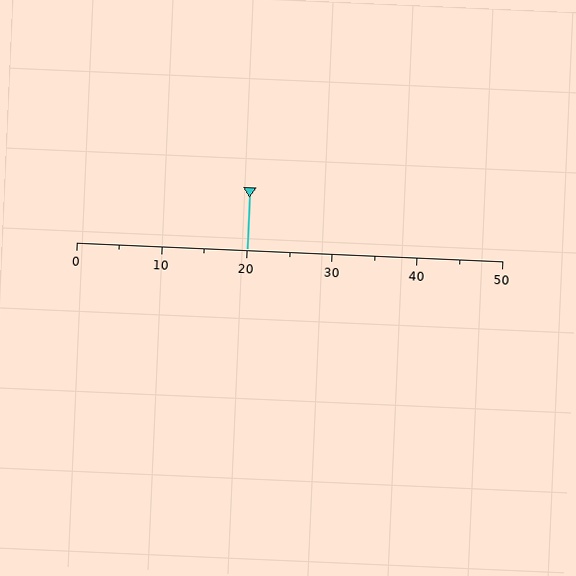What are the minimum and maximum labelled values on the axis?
The axis runs from 0 to 50.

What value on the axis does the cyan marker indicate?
The marker indicates approximately 20.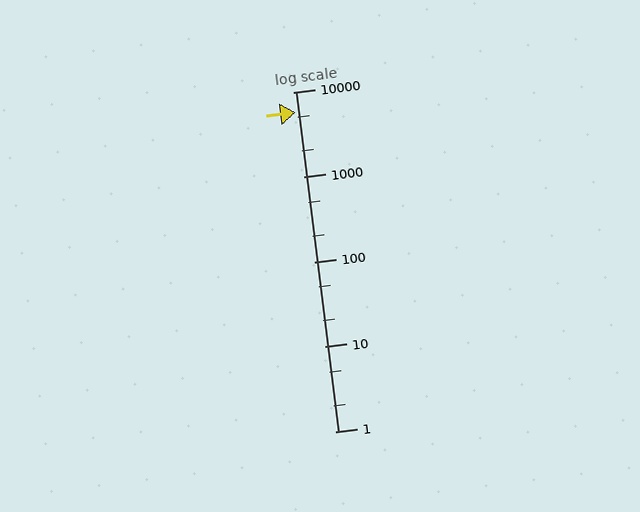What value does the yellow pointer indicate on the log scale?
The pointer indicates approximately 5700.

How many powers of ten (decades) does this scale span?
The scale spans 4 decades, from 1 to 10000.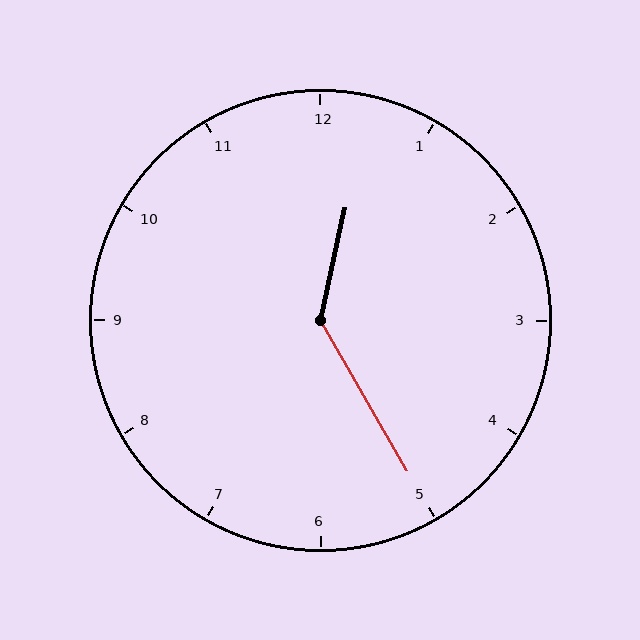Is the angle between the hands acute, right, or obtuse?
It is obtuse.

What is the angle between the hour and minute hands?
Approximately 138 degrees.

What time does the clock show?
12:25.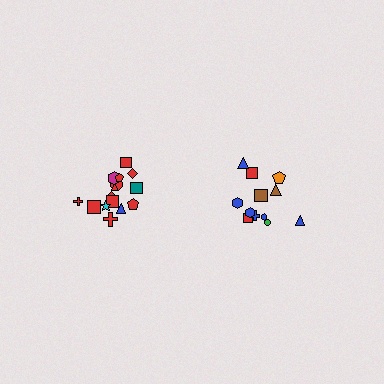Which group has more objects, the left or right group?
The left group.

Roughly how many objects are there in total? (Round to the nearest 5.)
Roughly 25 objects in total.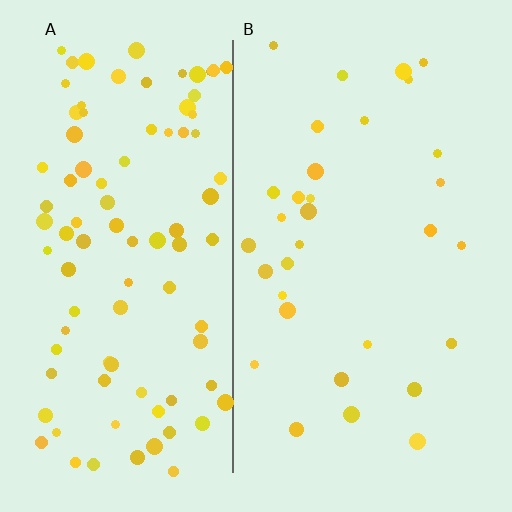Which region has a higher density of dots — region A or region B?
A (the left).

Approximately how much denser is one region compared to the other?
Approximately 2.9× — region A over region B.